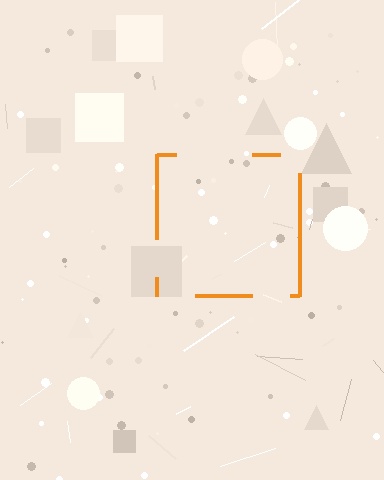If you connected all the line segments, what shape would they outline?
They would outline a square.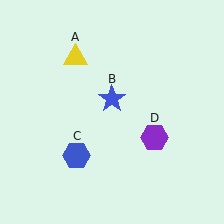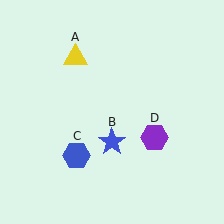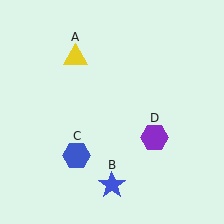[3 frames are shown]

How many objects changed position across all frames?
1 object changed position: blue star (object B).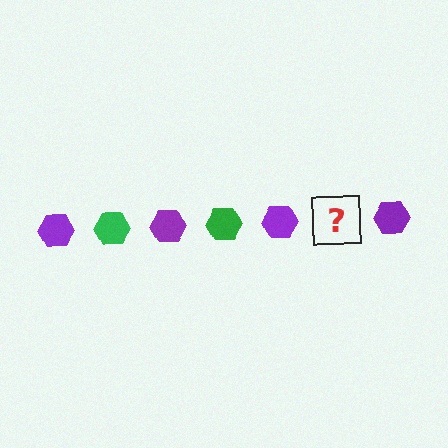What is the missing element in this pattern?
The missing element is a green hexagon.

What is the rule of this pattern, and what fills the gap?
The rule is that the pattern cycles through purple, green hexagons. The gap should be filled with a green hexagon.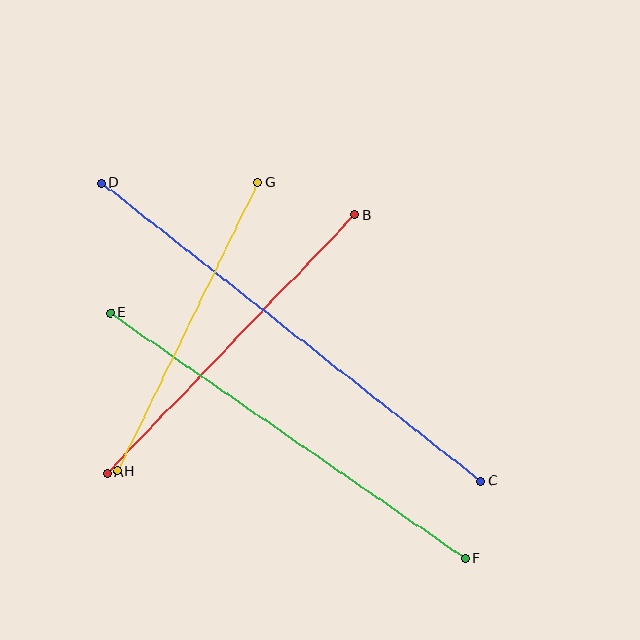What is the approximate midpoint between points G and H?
The midpoint is at approximately (187, 327) pixels.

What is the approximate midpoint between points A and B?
The midpoint is at approximately (231, 344) pixels.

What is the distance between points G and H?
The distance is approximately 321 pixels.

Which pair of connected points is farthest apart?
Points C and D are farthest apart.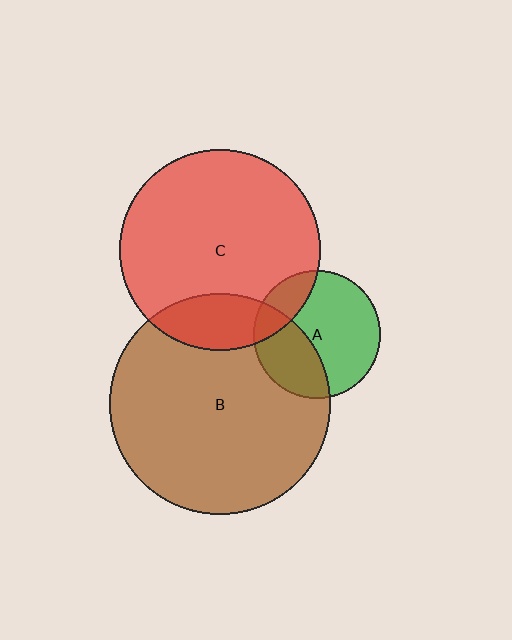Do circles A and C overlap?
Yes.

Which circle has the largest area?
Circle B (brown).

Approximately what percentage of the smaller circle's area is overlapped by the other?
Approximately 20%.